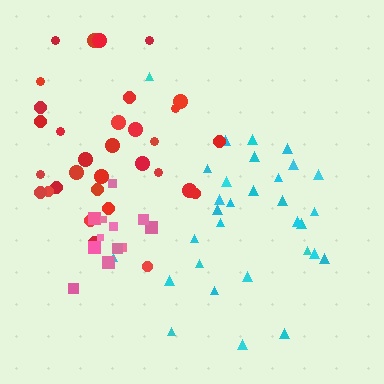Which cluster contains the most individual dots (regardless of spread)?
Red (32).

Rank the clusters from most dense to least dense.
pink, red, cyan.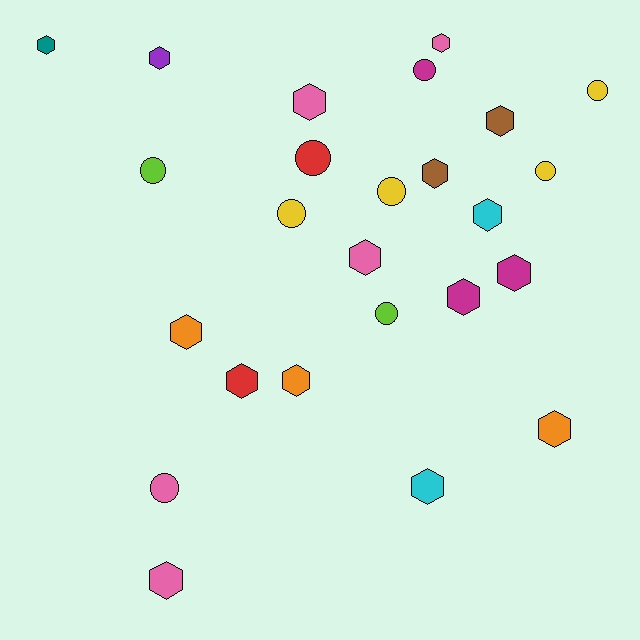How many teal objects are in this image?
There is 1 teal object.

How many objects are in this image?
There are 25 objects.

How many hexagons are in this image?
There are 16 hexagons.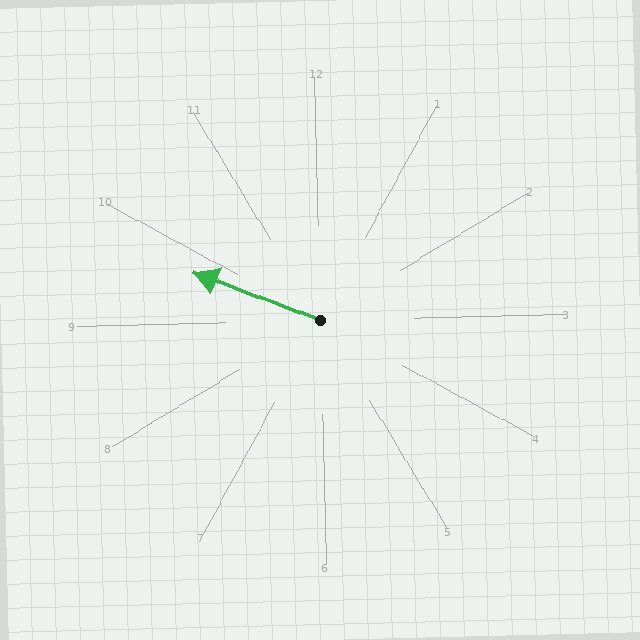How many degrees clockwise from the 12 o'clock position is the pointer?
Approximately 292 degrees.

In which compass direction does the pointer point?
West.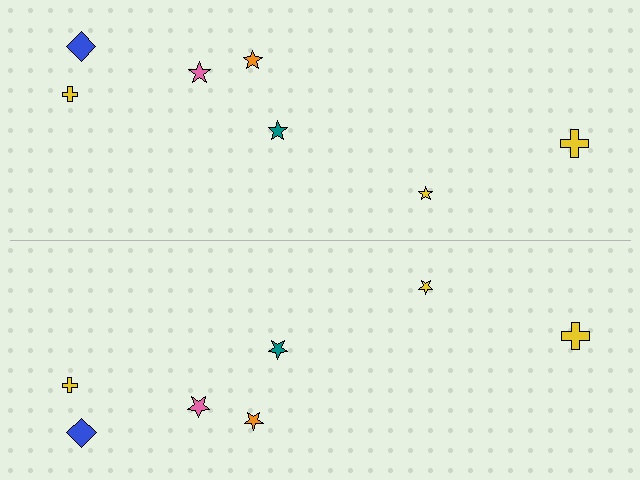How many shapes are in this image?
There are 14 shapes in this image.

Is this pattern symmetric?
Yes, this pattern has bilateral (reflection) symmetry.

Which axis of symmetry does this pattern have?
The pattern has a horizontal axis of symmetry running through the center of the image.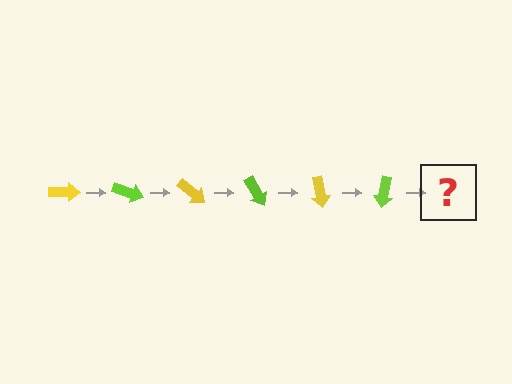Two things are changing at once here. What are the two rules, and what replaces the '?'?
The two rules are that it rotates 20 degrees each step and the color cycles through yellow and lime. The '?' should be a yellow arrow, rotated 120 degrees from the start.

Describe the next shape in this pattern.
It should be a yellow arrow, rotated 120 degrees from the start.